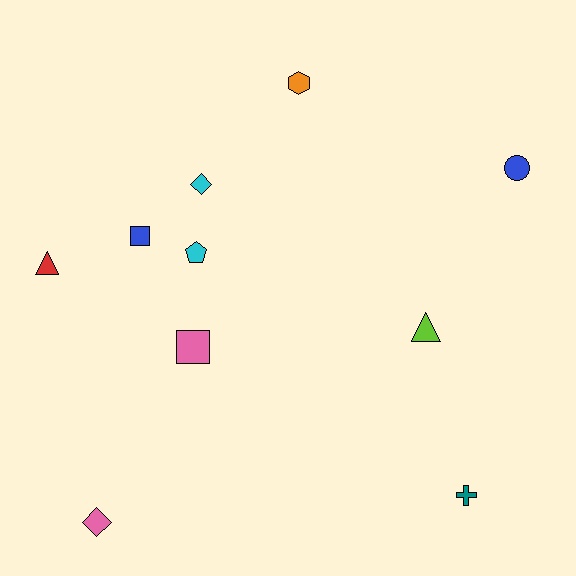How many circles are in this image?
There is 1 circle.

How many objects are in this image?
There are 10 objects.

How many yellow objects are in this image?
There are no yellow objects.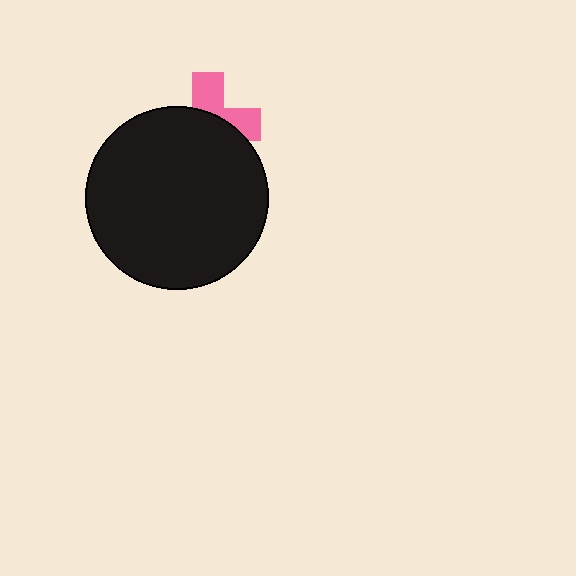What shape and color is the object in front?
The object in front is a black circle.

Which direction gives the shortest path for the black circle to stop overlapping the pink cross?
Moving down gives the shortest separation.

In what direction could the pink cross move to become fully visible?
The pink cross could move up. That would shift it out from behind the black circle entirely.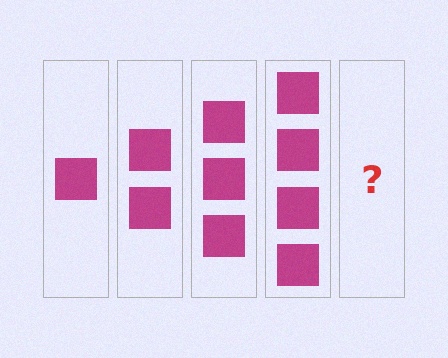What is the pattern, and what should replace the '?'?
The pattern is that each step adds one more square. The '?' should be 5 squares.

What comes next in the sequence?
The next element should be 5 squares.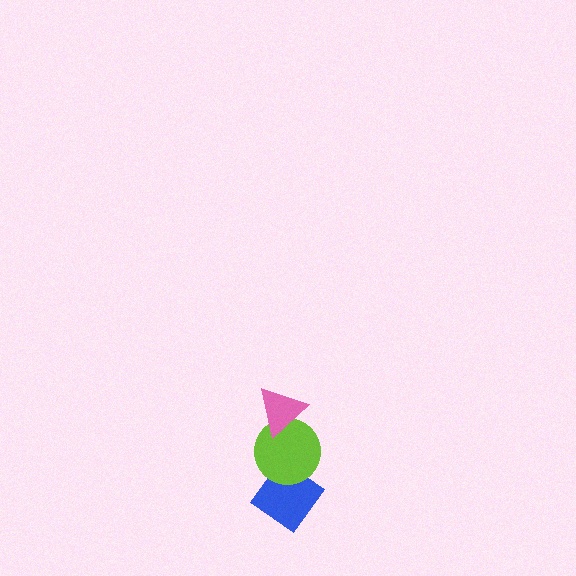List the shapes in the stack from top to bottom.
From top to bottom: the pink triangle, the lime circle, the blue diamond.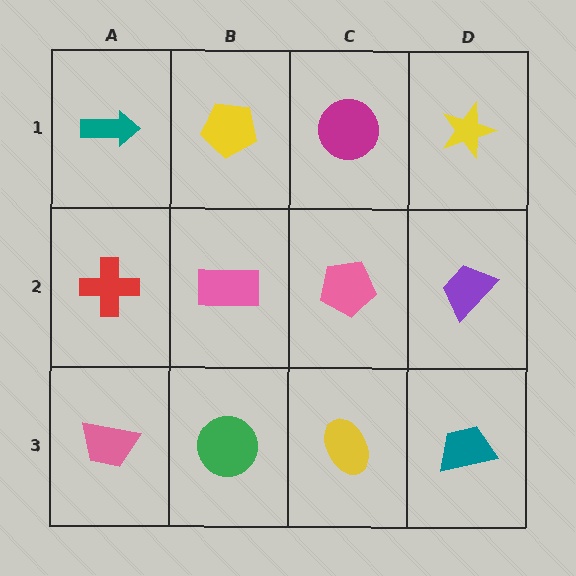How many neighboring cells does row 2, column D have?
3.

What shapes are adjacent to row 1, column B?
A pink rectangle (row 2, column B), a teal arrow (row 1, column A), a magenta circle (row 1, column C).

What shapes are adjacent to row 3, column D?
A purple trapezoid (row 2, column D), a yellow ellipse (row 3, column C).